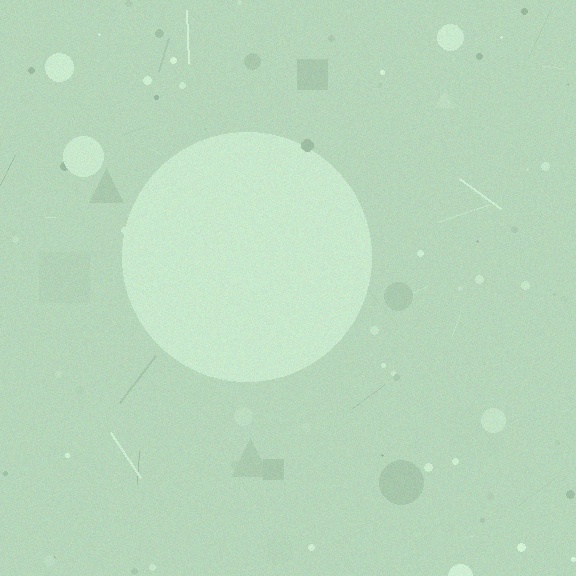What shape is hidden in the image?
A circle is hidden in the image.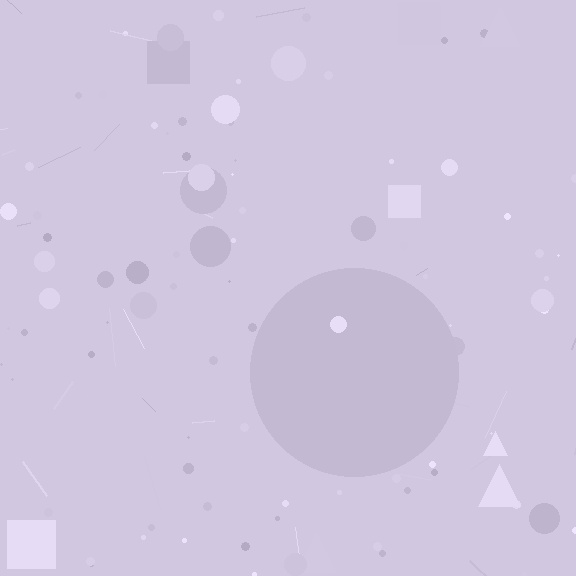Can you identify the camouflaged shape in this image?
The camouflaged shape is a circle.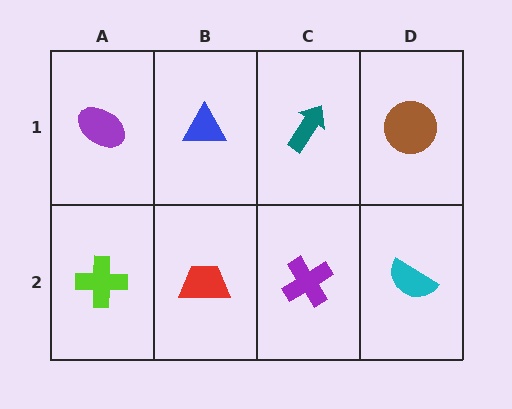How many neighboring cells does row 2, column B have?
3.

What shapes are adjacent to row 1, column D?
A cyan semicircle (row 2, column D), a teal arrow (row 1, column C).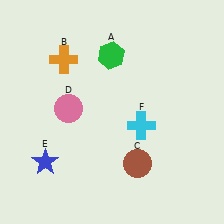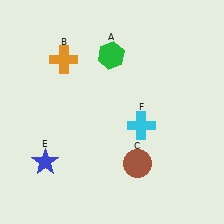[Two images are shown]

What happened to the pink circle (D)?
The pink circle (D) was removed in Image 2. It was in the top-left area of Image 1.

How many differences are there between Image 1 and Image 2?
There is 1 difference between the two images.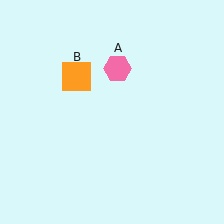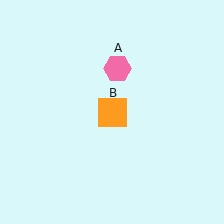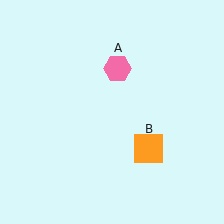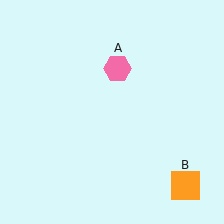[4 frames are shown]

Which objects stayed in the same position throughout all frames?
Pink hexagon (object A) remained stationary.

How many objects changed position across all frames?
1 object changed position: orange square (object B).